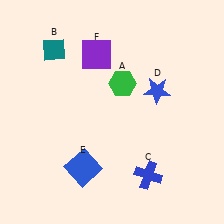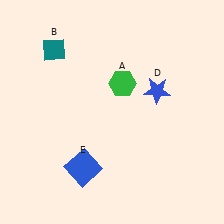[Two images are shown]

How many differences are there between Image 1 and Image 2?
There are 2 differences between the two images.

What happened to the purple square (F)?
The purple square (F) was removed in Image 2. It was in the top-left area of Image 1.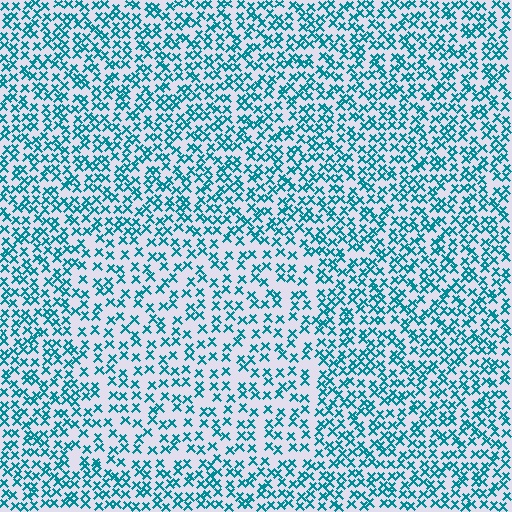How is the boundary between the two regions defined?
The boundary is defined by a change in element density (approximately 1.6x ratio). All elements are the same color, size, and shape.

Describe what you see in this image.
The image contains small teal elements arranged at two different densities. A rectangle-shaped region is visible where the elements are less densely packed than the surrounding area.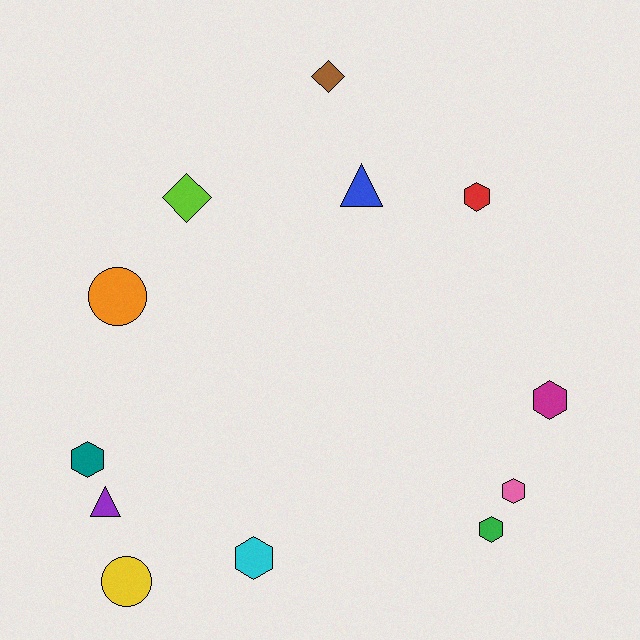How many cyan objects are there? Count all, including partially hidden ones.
There is 1 cyan object.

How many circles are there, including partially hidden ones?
There are 2 circles.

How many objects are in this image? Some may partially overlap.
There are 12 objects.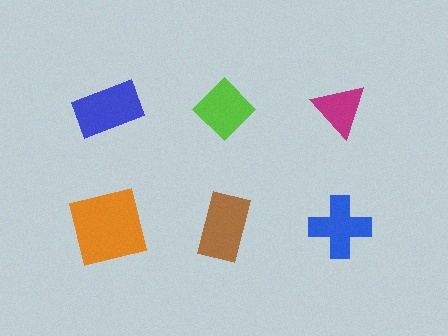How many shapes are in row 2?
3 shapes.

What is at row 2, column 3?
A blue cross.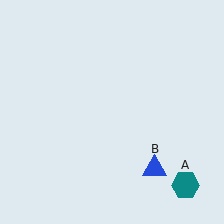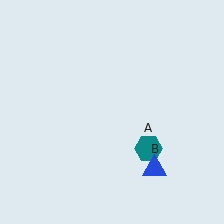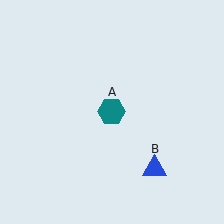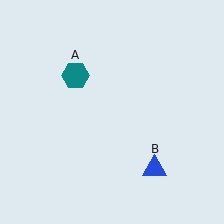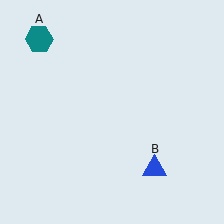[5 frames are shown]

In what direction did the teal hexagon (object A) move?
The teal hexagon (object A) moved up and to the left.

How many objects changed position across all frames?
1 object changed position: teal hexagon (object A).